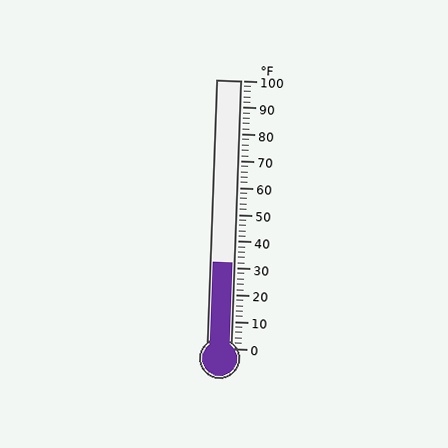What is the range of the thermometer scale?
The thermometer scale ranges from 0°F to 100°F.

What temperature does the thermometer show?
The thermometer shows approximately 32°F.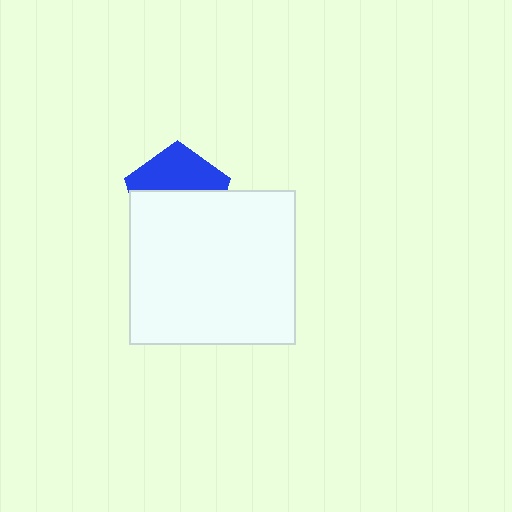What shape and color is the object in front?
The object in front is a white rectangle.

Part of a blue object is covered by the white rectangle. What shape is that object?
It is a pentagon.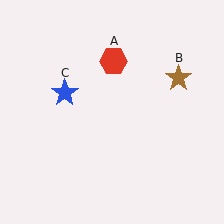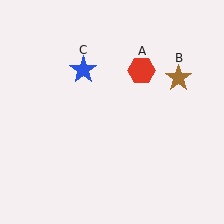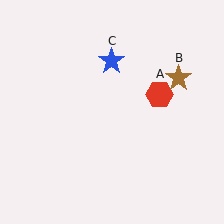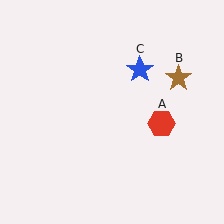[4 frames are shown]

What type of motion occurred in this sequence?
The red hexagon (object A), blue star (object C) rotated clockwise around the center of the scene.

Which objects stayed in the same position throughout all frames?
Brown star (object B) remained stationary.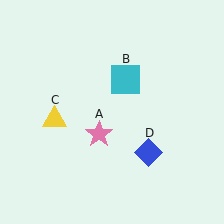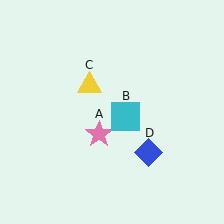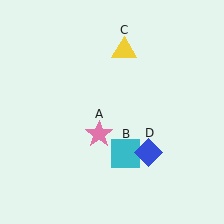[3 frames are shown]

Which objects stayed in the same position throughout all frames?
Pink star (object A) and blue diamond (object D) remained stationary.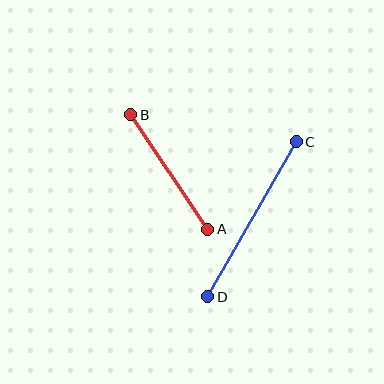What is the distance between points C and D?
The distance is approximately 178 pixels.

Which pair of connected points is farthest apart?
Points C and D are farthest apart.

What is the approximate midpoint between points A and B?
The midpoint is at approximately (169, 172) pixels.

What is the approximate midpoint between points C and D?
The midpoint is at approximately (252, 219) pixels.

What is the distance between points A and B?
The distance is approximately 138 pixels.